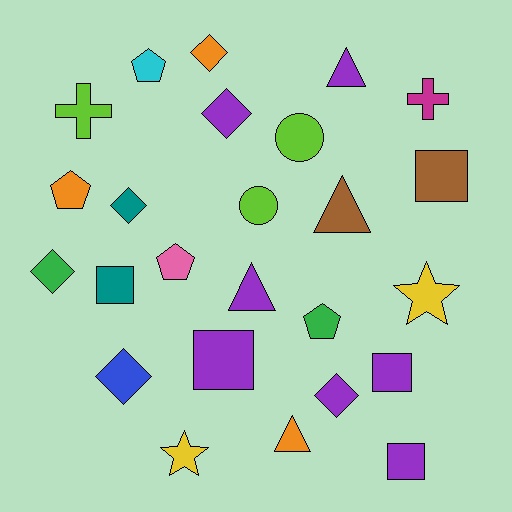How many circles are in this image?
There are 2 circles.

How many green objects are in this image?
There are 2 green objects.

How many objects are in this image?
There are 25 objects.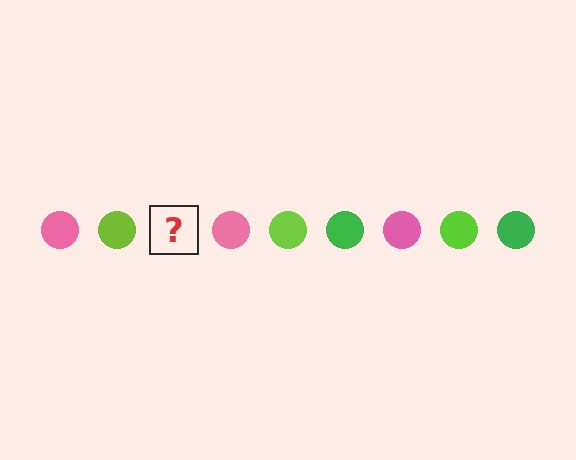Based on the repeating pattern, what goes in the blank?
The blank should be a green circle.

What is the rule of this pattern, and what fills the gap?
The rule is that the pattern cycles through pink, lime, green circles. The gap should be filled with a green circle.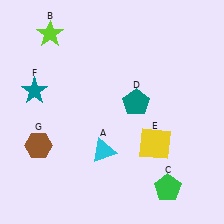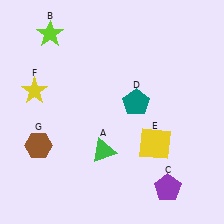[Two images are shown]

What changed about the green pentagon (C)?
In Image 1, C is green. In Image 2, it changed to purple.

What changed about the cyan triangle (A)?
In Image 1, A is cyan. In Image 2, it changed to green.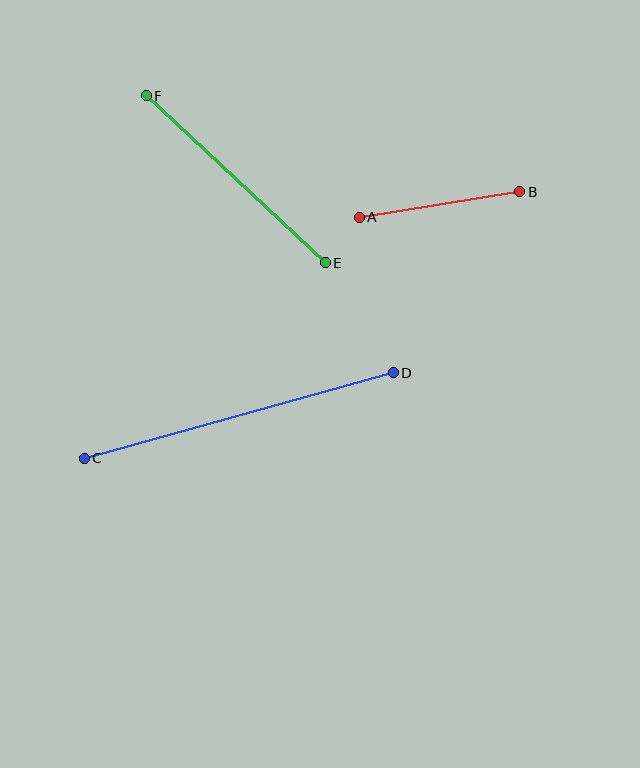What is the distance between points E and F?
The distance is approximately 245 pixels.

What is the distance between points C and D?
The distance is approximately 321 pixels.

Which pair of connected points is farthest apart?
Points C and D are farthest apart.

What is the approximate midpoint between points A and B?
The midpoint is at approximately (439, 204) pixels.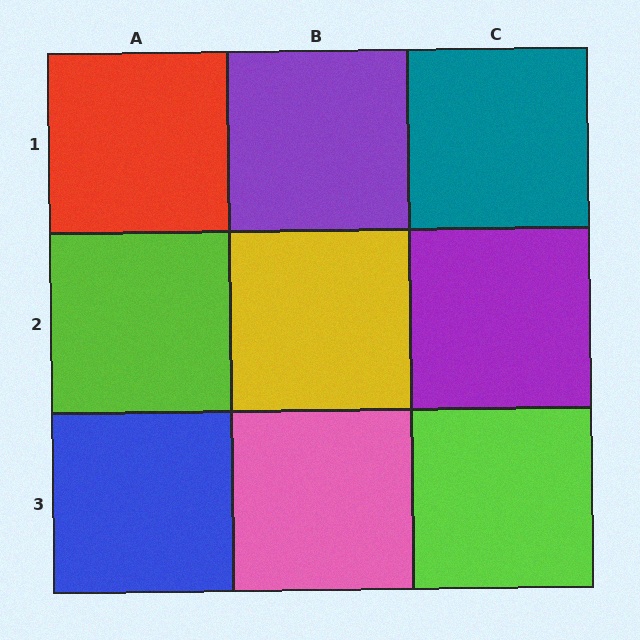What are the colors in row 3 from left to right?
Blue, pink, lime.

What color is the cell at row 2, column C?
Purple.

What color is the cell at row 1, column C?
Teal.